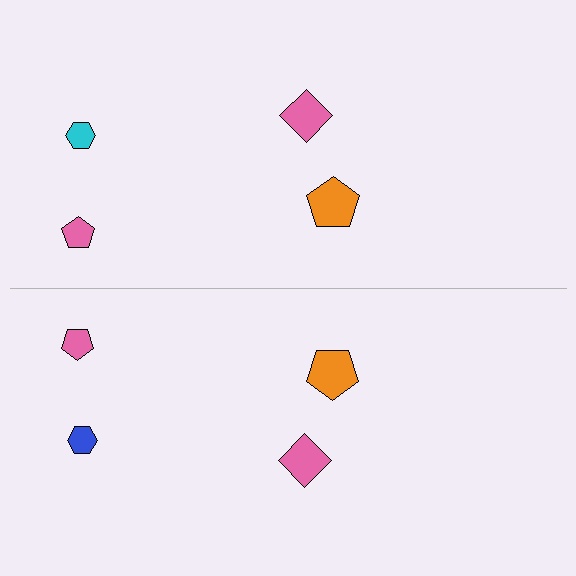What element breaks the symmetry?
The blue hexagon on the bottom side breaks the symmetry — its mirror counterpart is cyan.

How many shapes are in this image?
There are 8 shapes in this image.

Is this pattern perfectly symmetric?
No, the pattern is not perfectly symmetric. The blue hexagon on the bottom side breaks the symmetry — its mirror counterpart is cyan.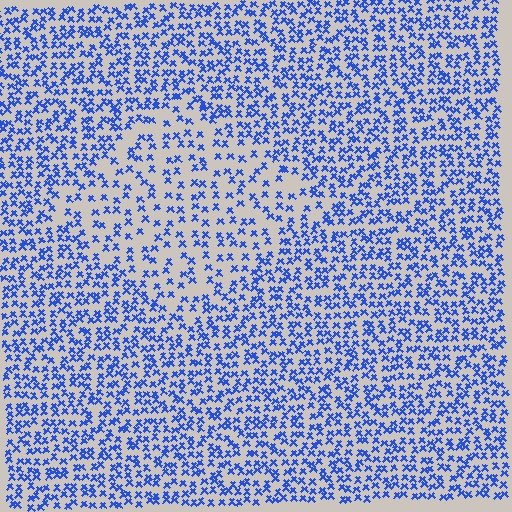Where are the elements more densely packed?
The elements are more densely packed outside the diamond boundary.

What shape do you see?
I see a diamond.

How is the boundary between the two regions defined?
The boundary is defined by a change in element density (approximately 1.9x ratio). All elements are the same color, size, and shape.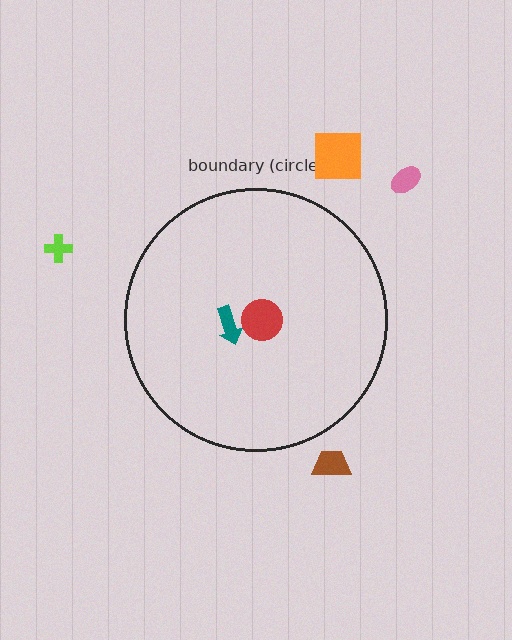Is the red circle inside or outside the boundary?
Inside.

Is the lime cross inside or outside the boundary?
Outside.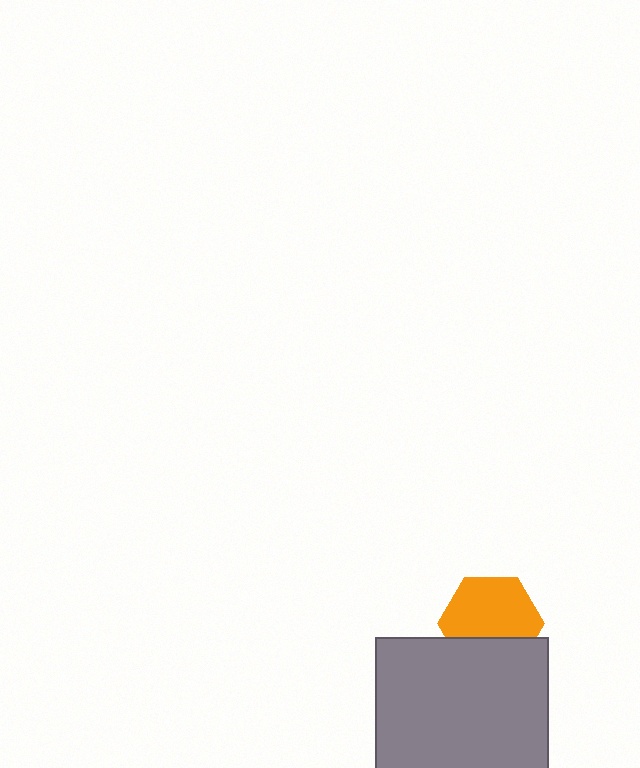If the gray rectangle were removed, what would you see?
You would see the complete orange hexagon.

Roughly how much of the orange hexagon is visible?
Most of it is visible (roughly 69%).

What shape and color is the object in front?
The object in front is a gray rectangle.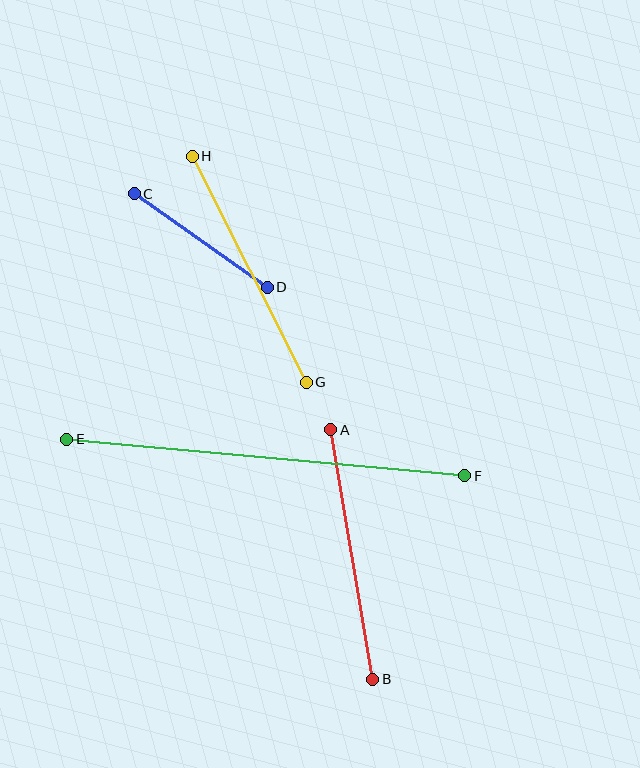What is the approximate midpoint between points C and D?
The midpoint is at approximately (201, 241) pixels.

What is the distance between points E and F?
The distance is approximately 400 pixels.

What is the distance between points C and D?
The distance is approximately 163 pixels.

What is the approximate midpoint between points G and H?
The midpoint is at approximately (249, 269) pixels.